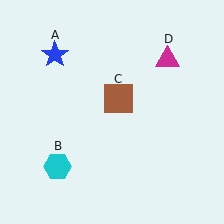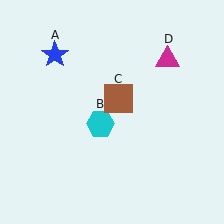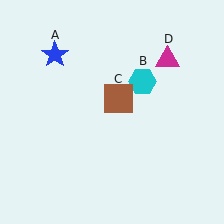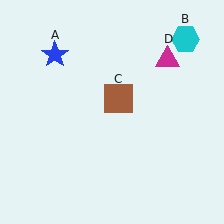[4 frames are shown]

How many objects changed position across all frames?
1 object changed position: cyan hexagon (object B).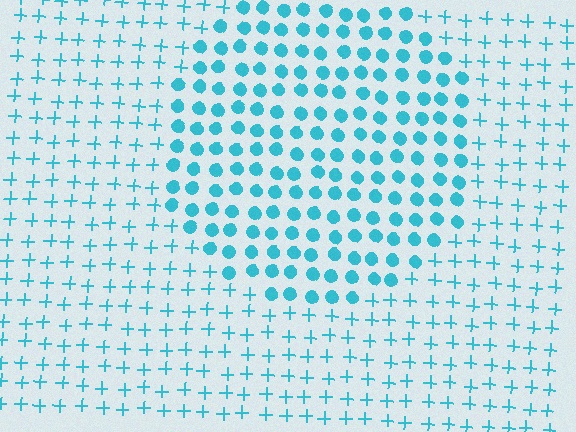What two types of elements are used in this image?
The image uses circles inside the circle region and plus signs outside it.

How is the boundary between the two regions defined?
The boundary is defined by a change in element shape: circles inside vs. plus signs outside. All elements share the same color and spacing.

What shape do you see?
I see a circle.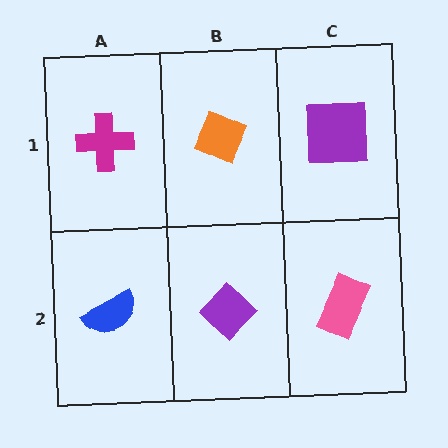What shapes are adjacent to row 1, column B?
A purple diamond (row 2, column B), a magenta cross (row 1, column A), a purple square (row 1, column C).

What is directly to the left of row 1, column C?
An orange diamond.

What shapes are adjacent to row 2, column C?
A purple square (row 1, column C), a purple diamond (row 2, column B).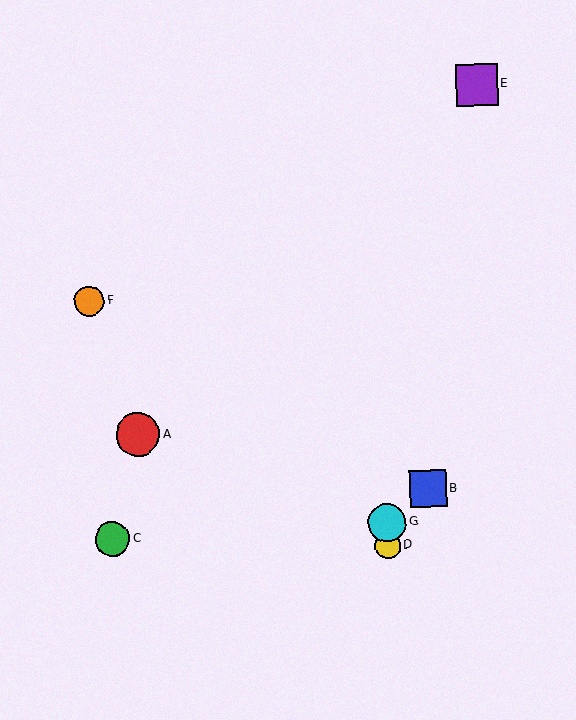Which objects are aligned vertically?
Objects D, G are aligned vertically.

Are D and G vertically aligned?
Yes, both are at x≈388.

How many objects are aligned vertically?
2 objects (D, G) are aligned vertically.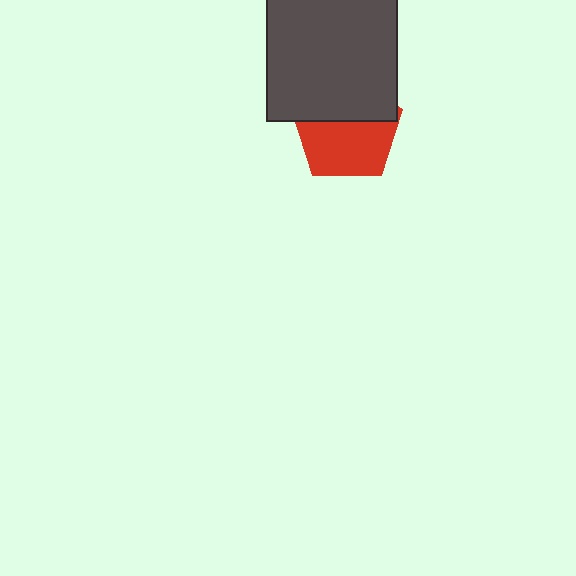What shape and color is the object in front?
The object in front is a dark gray square.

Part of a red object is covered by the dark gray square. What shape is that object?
It is a pentagon.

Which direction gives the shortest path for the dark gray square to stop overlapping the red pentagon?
Moving up gives the shortest separation.